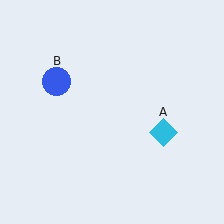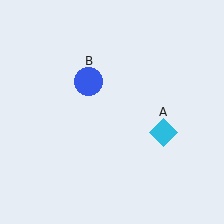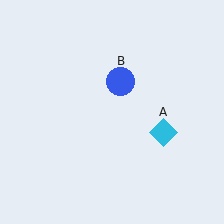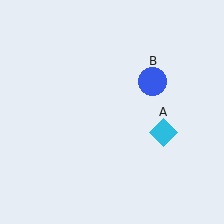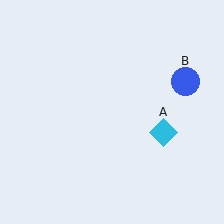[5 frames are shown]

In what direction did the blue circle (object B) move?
The blue circle (object B) moved right.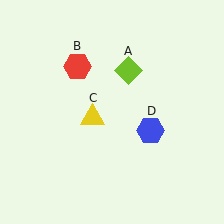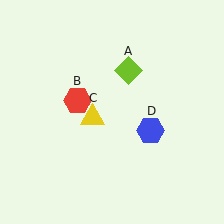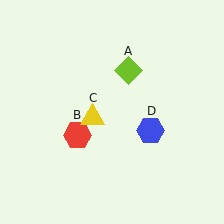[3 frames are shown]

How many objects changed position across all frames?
1 object changed position: red hexagon (object B).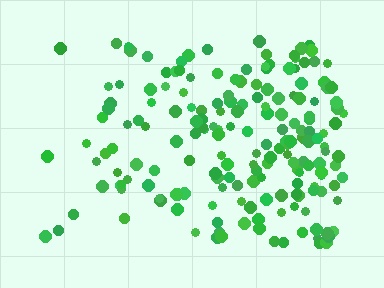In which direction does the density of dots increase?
From left to right, with the right side densest.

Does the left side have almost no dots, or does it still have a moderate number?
Still a moderate number, just noticeably fewer than the right.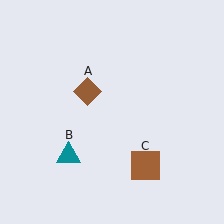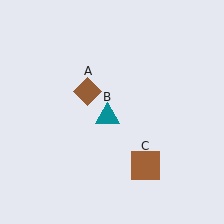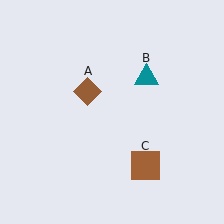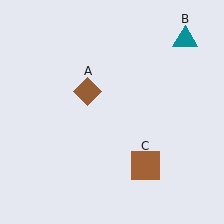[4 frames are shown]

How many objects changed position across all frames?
1 object changed position: teal triangle (object B).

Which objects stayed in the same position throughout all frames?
Brown diamond (object A) and brown square (object C) remained stationary.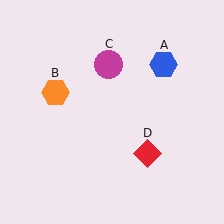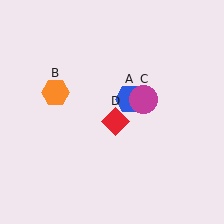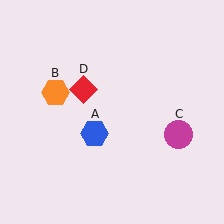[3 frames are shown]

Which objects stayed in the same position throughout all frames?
Orange hexagon (object B) remained stationary.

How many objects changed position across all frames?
3 objects changed position: blue hexagon (object A), magenta circle (object C), red diamond (object D).